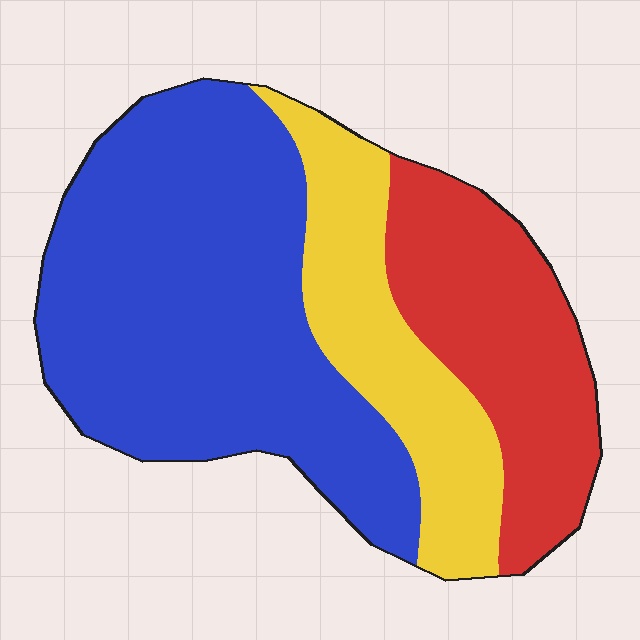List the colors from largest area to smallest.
From largest to smallest: blue, red, yellow.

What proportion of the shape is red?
Red covers roughly 25% of the shape.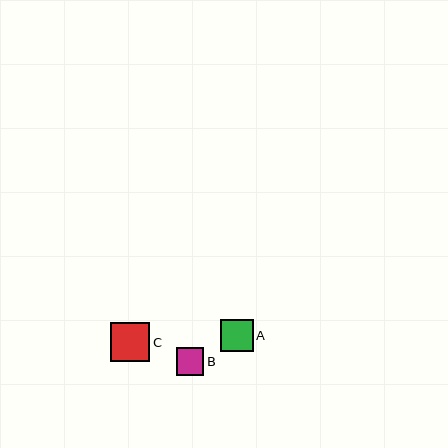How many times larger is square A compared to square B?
Square A is approximately 1.2 times the size of square B.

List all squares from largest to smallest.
From largest to smallest: C, A, B.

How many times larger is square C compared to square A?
Square C is approximately 1.2 times the size of square A.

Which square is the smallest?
Square B is the smallest with a size of approximately 28 pixels.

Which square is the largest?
Square C is the largest with a size of approximately 39 pixels.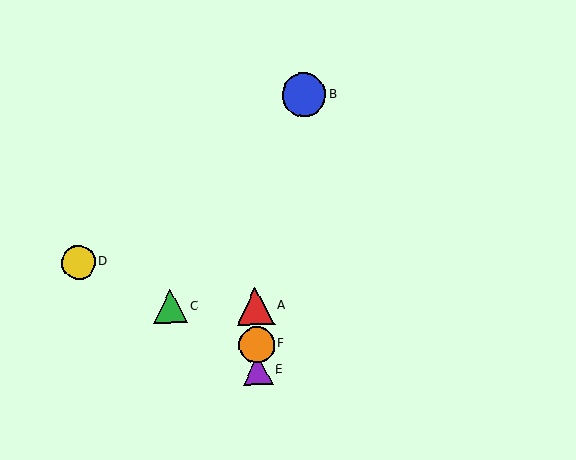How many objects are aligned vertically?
3 objects (A, E, F) are aligned vertically.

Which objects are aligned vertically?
Objects A, E, F are aligned vertically.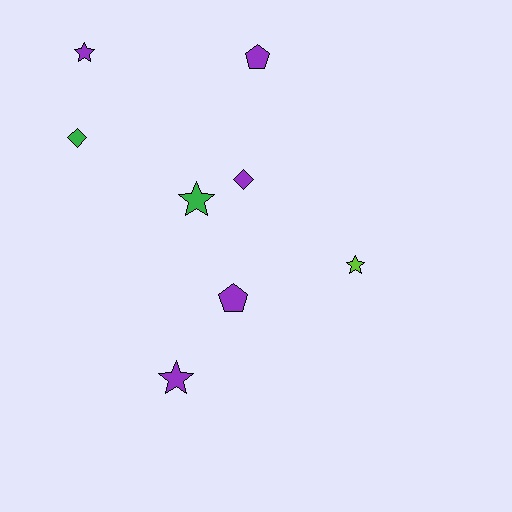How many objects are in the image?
There are 8 objects.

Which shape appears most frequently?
Star, with 4 objects.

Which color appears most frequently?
Purple, with 5 objects.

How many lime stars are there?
There is 1 lime star.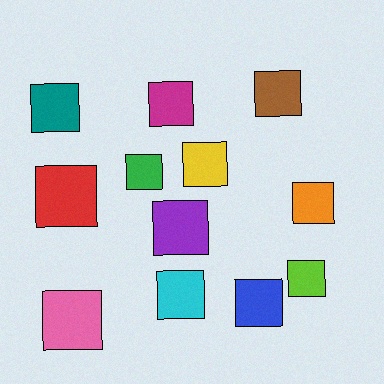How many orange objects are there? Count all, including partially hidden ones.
There is 1 orange object.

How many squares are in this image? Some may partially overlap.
There are 12 squares.